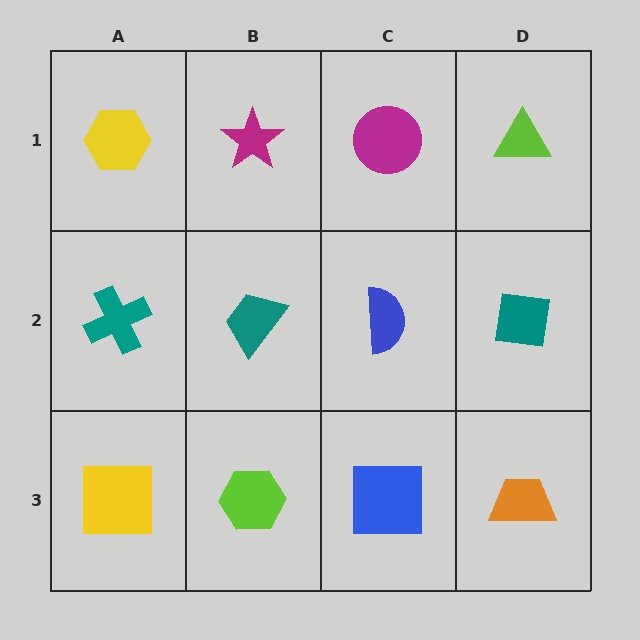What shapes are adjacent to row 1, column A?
A teal cross (row 2, column A), a magenta star (row 1, column B).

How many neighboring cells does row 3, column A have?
2.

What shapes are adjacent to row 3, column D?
A teal square (row 2, column D), a blue square (row 3, column C).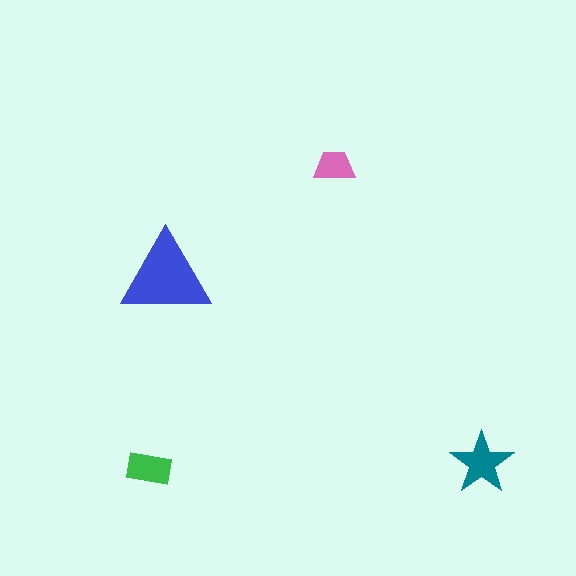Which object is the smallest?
The pink trapezoid.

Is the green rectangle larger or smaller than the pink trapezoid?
Larger.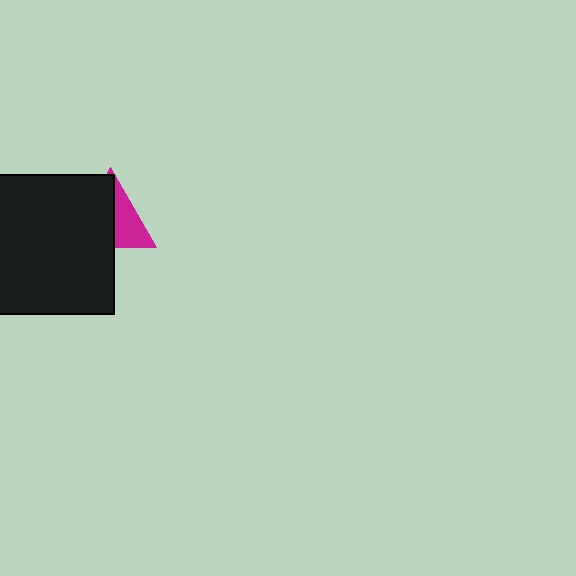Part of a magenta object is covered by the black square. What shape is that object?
It is a triangle.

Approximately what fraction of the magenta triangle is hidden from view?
Roughly 59% of the magenta triangle is hidden behind the black square.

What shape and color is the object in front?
The object in front is a black square.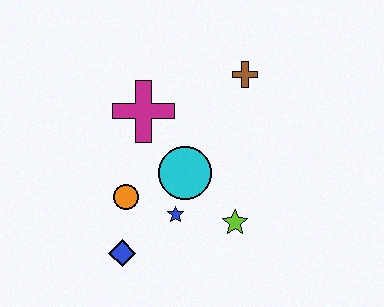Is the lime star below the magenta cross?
Yes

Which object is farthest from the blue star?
The brown cross is farthest from the blue star.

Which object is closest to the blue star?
The cyan circle is closest to the blue star.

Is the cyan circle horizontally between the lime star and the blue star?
Yes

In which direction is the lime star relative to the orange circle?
The lime star is to the right of the orange circle.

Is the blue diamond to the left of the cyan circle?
Yes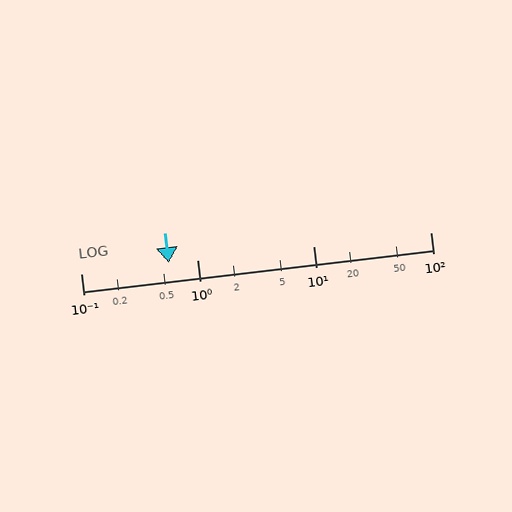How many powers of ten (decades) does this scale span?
The scale spans 3 decades, from 0.1 to 100.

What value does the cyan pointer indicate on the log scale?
The pointer indicates approximately 0.57.